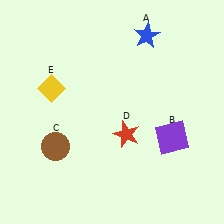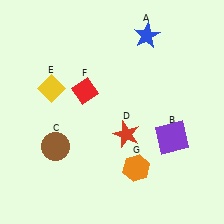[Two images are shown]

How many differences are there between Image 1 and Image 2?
There are 2 differences between the two images.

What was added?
A red diamond (F), an orange hexagon (G) were added in Image 2.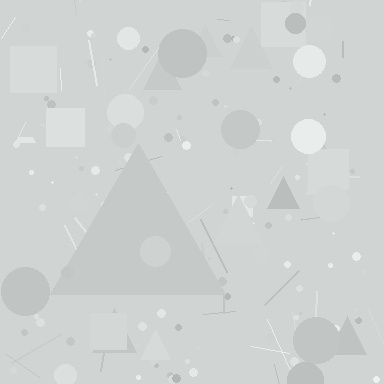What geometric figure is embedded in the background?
A triangle is embedded in the background.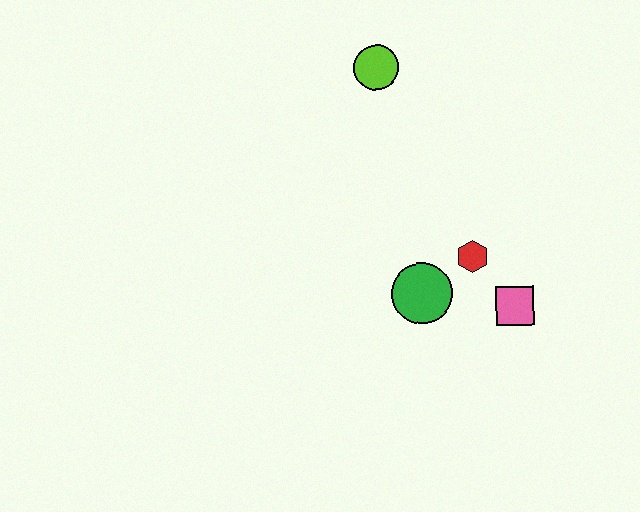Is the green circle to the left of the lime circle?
No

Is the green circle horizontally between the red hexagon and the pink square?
No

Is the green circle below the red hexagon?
Yes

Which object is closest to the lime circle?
The red hexagon is closest to the lime circle.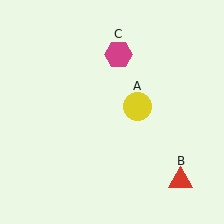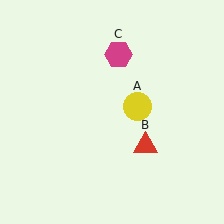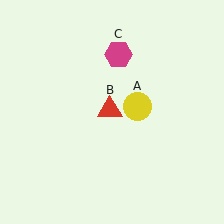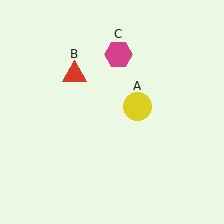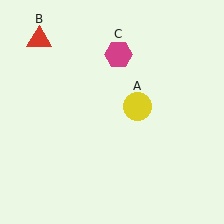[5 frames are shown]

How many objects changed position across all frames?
1 object changed position: red triangle (object B).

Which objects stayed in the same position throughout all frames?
Yellow circle (object A) and magenta hexagon (object C) remained stationary.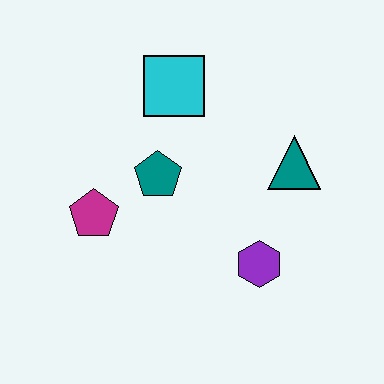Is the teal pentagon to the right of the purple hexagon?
No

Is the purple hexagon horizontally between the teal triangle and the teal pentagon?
Yes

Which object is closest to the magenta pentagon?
The teal pentagon is closest to the magenta pentagon.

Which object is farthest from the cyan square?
The purple hexagon is farthest from the cyan square.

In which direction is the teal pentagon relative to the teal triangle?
The teal pentagon is to the left of the teal triangle.